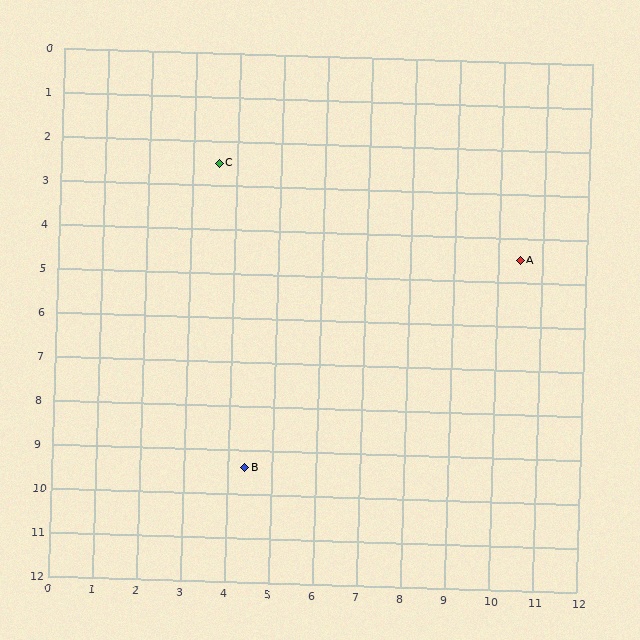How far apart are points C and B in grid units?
Points C and B are about 6.9 grid units apart.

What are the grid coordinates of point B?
Point B is at approximately (4.4, 9.4).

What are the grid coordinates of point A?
Point A is at approximately (10.5, 4.5).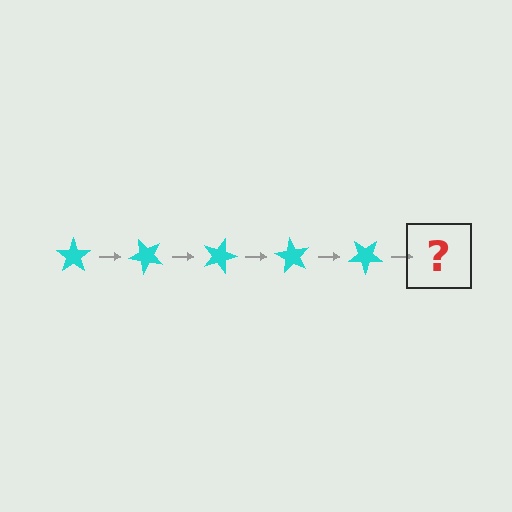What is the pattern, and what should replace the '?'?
The pattern is that the star rotates 45 degrees each step. The '?' should be a cyan star rotated 225 degrees.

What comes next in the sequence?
The next element should be a cyan star rotated 225 degrees.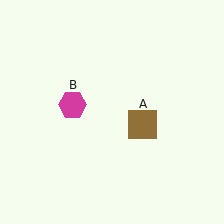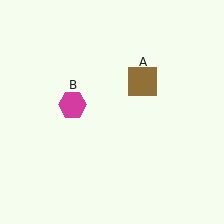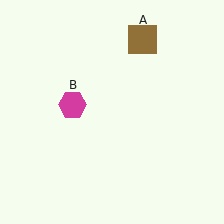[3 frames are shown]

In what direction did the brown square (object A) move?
The brown square (object A) moved up.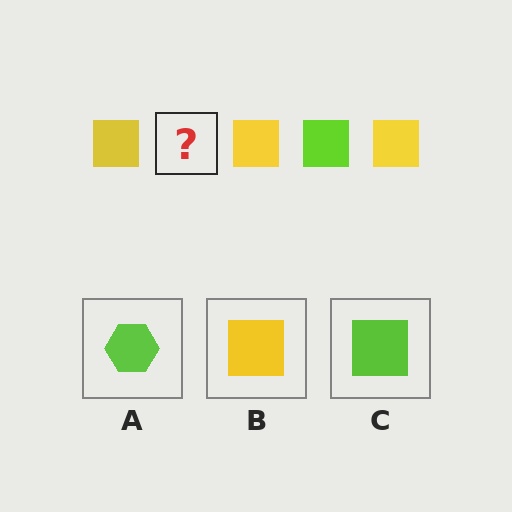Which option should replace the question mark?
Option C.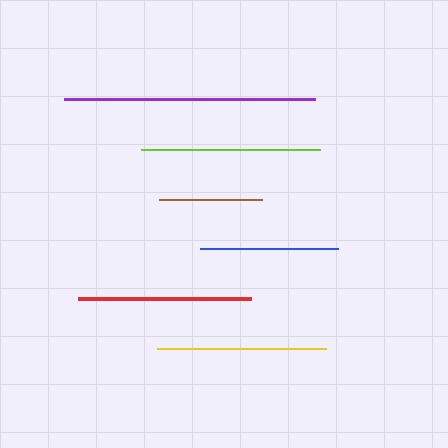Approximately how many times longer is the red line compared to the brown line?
The red line is approximately 1.7 times the length of the brown line.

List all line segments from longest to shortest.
From longest to shortest: purple, lime, red, yellow, blue, brown.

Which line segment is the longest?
The purple line is the longest at approximately 251 pixels.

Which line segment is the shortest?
The brown line is the shortest at approximately 103 pixels.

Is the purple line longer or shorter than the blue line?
The purple line is longer than the blue line.